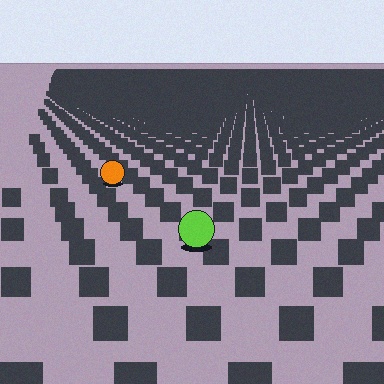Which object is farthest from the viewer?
The orange circle is farthest from the viewer. It appears smaller and the ground texture around it is denser.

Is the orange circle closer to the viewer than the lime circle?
No. The lime circle is closer — you can tell from the texture gradient: the ground texture is coarser near it.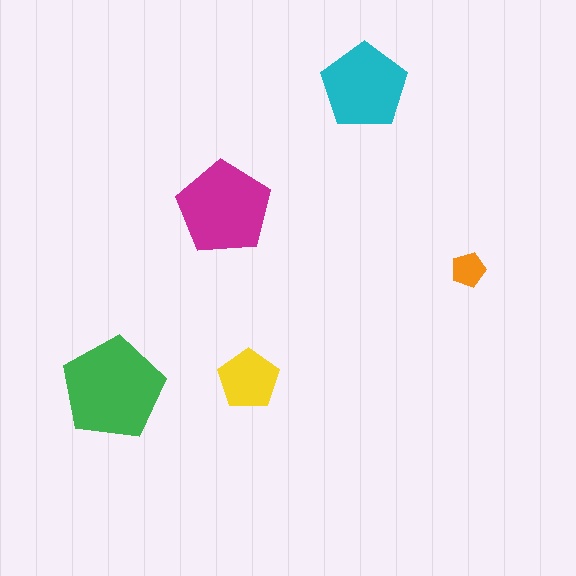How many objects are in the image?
There are 5 objects in the image.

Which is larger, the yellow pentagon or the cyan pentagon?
The cyan one.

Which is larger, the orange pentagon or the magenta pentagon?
The magenta one.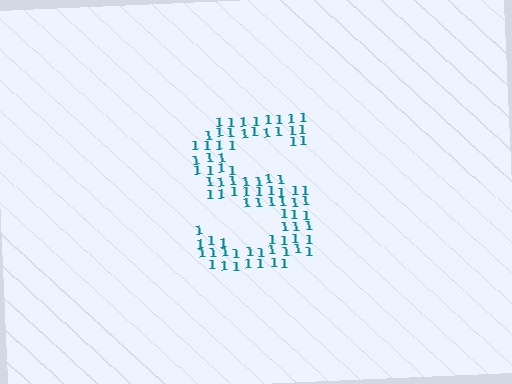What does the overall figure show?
The overall figure shows the letter S.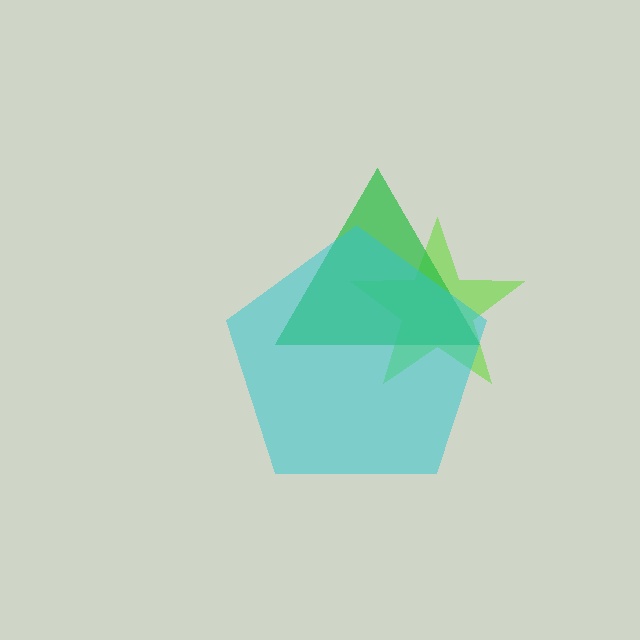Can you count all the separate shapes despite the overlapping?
Yes, there are 3 separate shapes.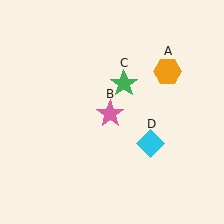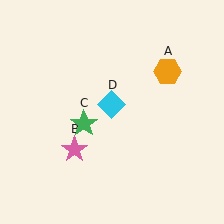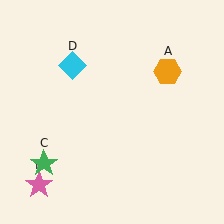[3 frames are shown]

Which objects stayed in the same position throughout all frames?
Orange hexagon (object A) remained stationary.